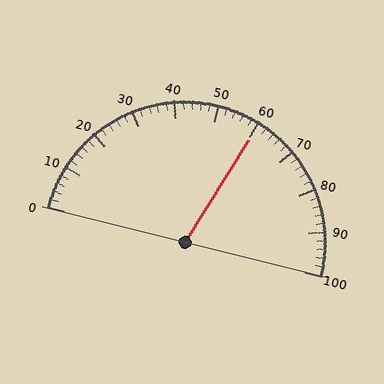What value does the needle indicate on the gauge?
The needle indicates approximately 60.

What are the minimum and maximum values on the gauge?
The gauge ranges from 0 to 100.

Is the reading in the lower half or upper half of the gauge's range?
The reading is in the upper half of the range (0 to 100).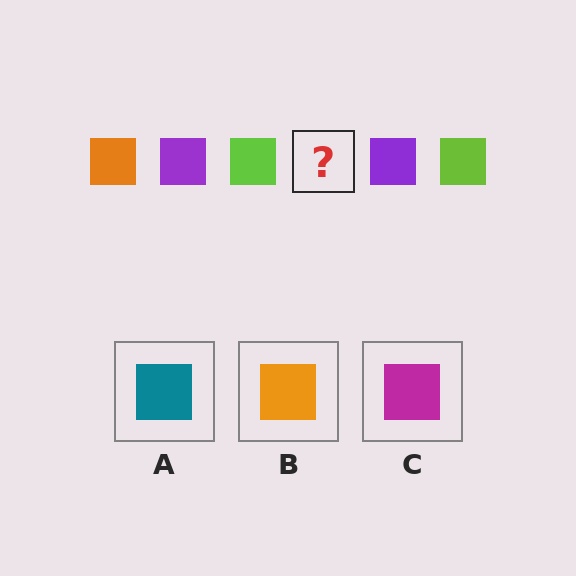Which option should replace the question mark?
Option B.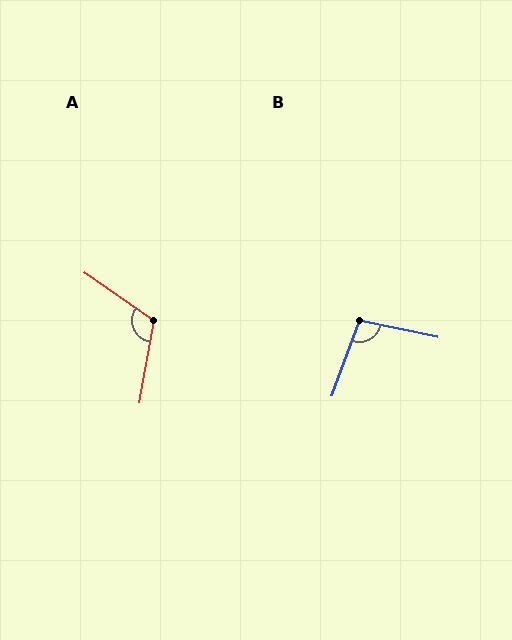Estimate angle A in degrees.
Approximately 115 degrees.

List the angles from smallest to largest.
B (98°), A (115°).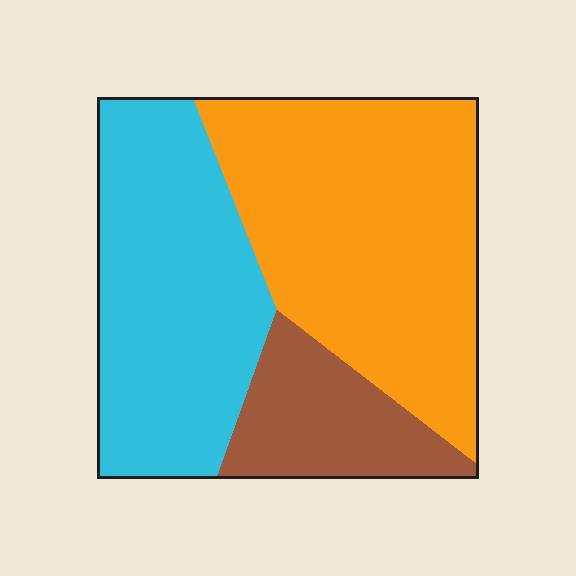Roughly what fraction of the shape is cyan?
Cyan covers 37% of the shape.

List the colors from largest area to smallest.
From largest to smallest: orange, cyan, brown.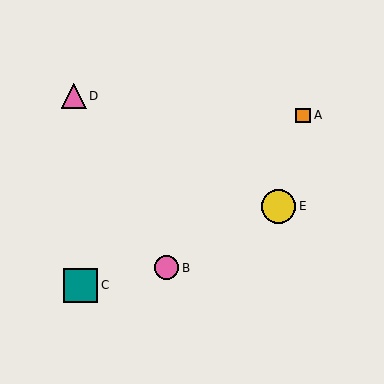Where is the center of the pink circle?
The center of the pink circle is at (167, 268).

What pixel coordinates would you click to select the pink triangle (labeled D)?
Click at (74, 96) to select the pink triangle D.